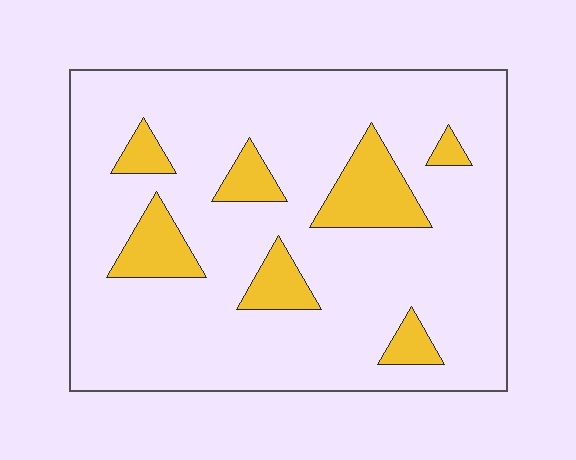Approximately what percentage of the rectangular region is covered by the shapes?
Approximately 15%.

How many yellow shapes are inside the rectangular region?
7.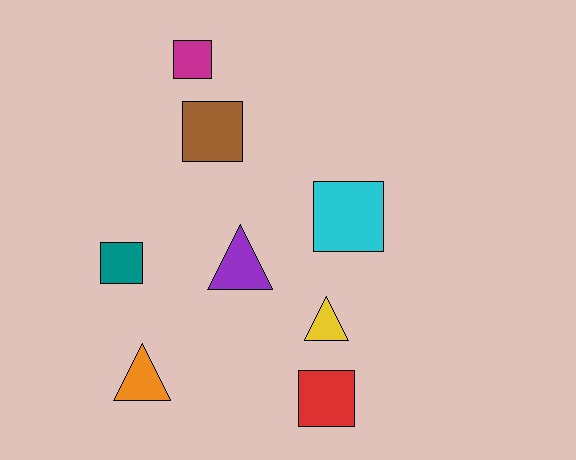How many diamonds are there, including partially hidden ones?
There are no diamonds.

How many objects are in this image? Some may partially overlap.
There are 8 objects.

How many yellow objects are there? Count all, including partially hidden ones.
There is 1 yellow object.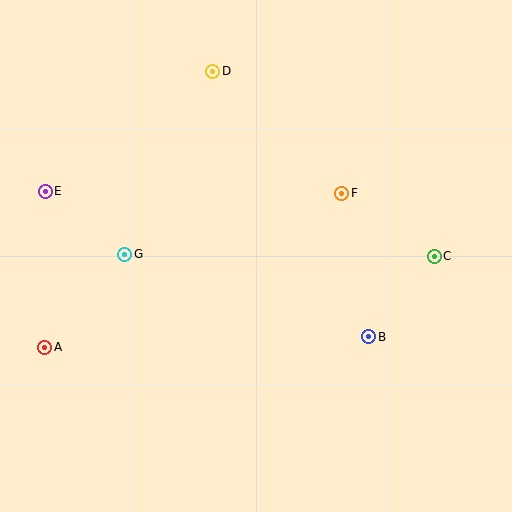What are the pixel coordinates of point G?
Point G is at (125, 254).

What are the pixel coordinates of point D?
Point D is at (213, 71).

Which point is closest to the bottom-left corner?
Point A is closest to the bottom-left corner.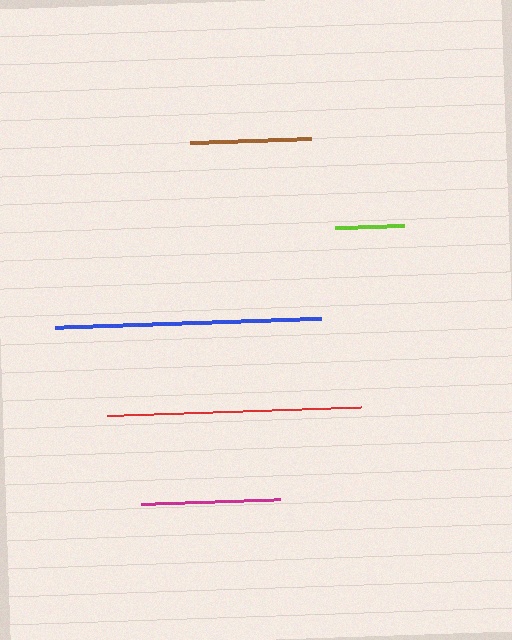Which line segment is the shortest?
The lime line is the shortest at approximately 69 pixels.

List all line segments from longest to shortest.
From longest to shortest: blue, red, magenta, brown, lime.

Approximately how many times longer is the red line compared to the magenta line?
The red line is approximately 1.8 times the length of the magenta line.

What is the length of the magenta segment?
The magenta segment is approximately 138 pixels long.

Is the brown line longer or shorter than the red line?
The red line is longer than the brown line.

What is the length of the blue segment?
The blue segment is approximately 266 pixels long.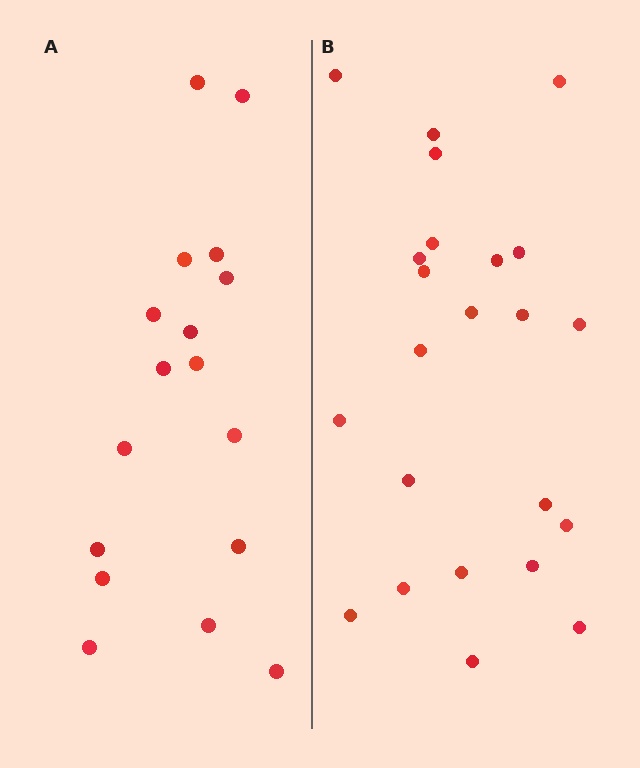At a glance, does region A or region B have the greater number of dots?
Region B (the right region) has more dots.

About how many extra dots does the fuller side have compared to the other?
Region B has about 6 more dots than region A.